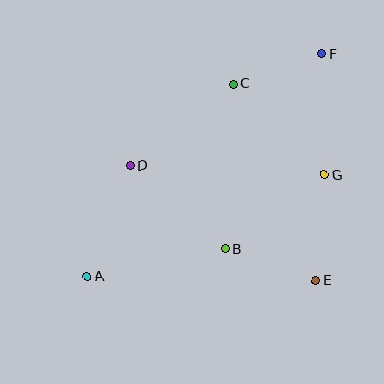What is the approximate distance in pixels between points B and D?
The distance between B and D is approximately 126 pixels.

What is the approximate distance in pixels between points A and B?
The distance between A and B is approximately 140 pixels.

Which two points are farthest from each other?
Points A and F are farthest from each other.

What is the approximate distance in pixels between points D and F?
The distance between D and F is approximately 221 pixels.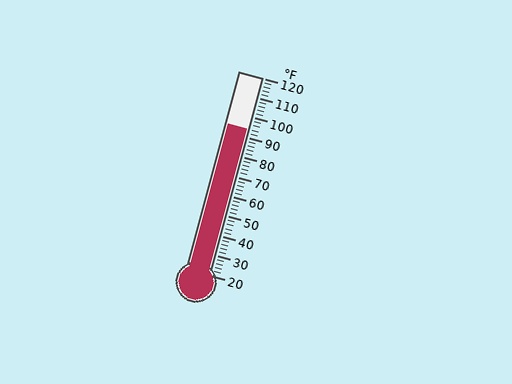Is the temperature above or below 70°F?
The temperature is above 70°F.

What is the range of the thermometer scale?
The thermometer scale ranges from 20°F to 120°F.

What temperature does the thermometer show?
The thermometer shows approximately 94°F.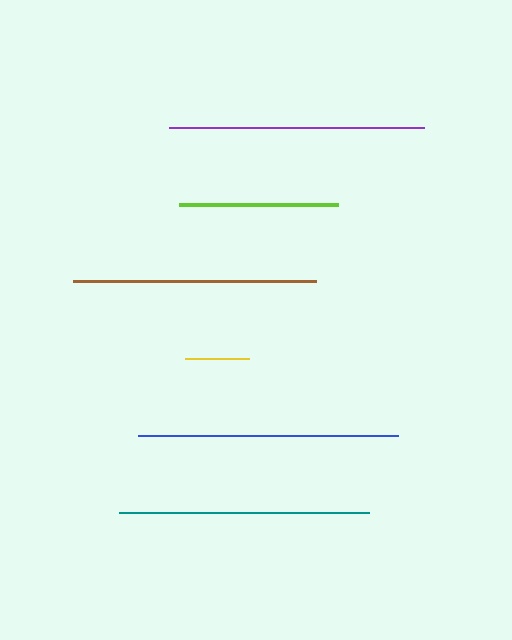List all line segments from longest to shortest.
From longest to shortest: blue, purple, teal, brown, lime, yellow.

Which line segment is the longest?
The blue line is the longest at approximately 260 pixels.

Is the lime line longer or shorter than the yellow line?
The lime line is longer than the yellow line.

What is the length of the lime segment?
The lime segment is approximately 158 pixels long.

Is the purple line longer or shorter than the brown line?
The purple line is longer than the brown line.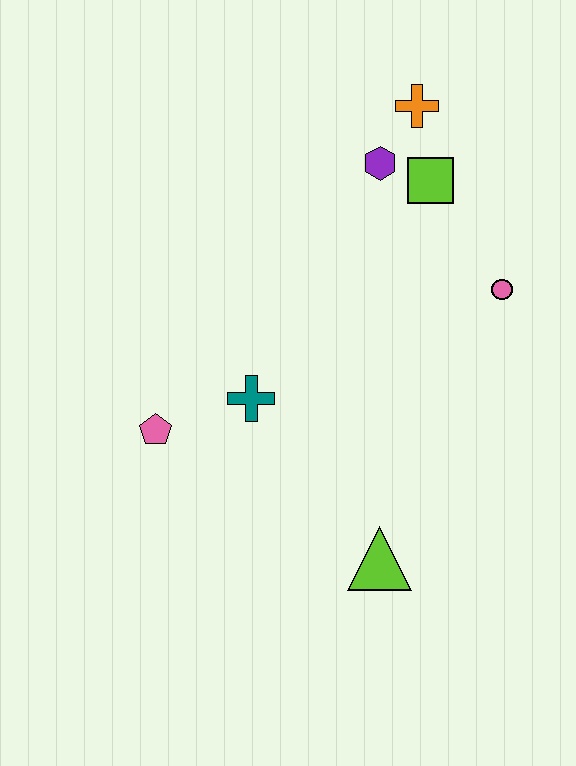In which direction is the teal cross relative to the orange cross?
The teal cross is below the orange cross.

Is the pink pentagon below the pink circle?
Yes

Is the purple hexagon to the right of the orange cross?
No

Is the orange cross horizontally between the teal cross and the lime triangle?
No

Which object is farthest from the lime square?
The lime triangle is farthest from the lime square.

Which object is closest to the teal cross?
The pink pentagon is closest to the teal cross.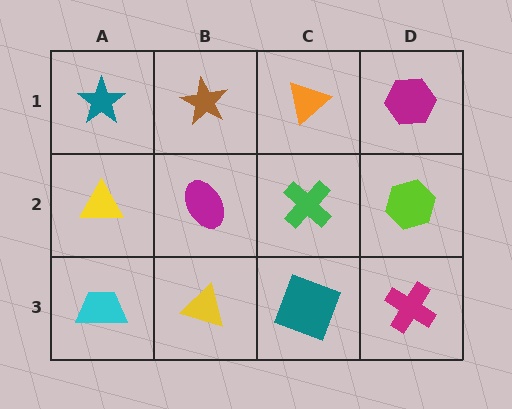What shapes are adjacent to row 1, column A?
A yellow triangle (row 2, column A), a brown star (row 1, column B).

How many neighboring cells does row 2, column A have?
3.